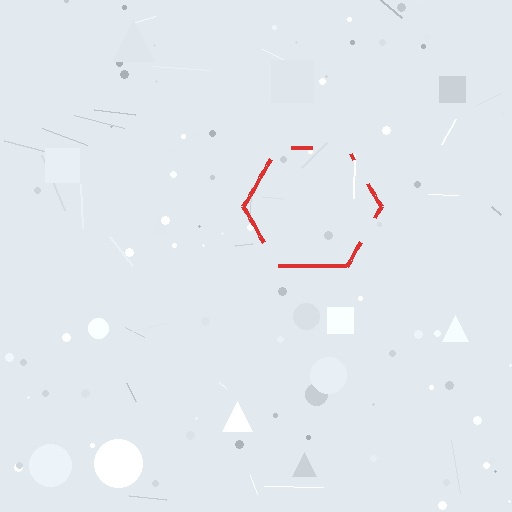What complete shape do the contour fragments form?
The contour fragments form a hexagon.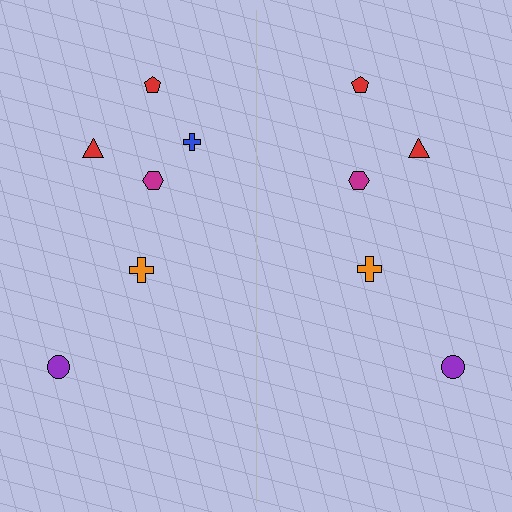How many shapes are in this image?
There are 11 shapes in this image.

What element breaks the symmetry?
A blue cross is missing from the right side.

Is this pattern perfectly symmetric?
No, the pattern is not perfectly symmetric. A blue cross is missing from the right side.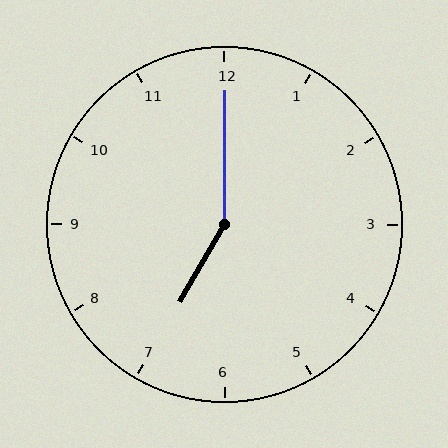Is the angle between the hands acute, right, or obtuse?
It is obtuse.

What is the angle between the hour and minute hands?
Approximately 150 degrees.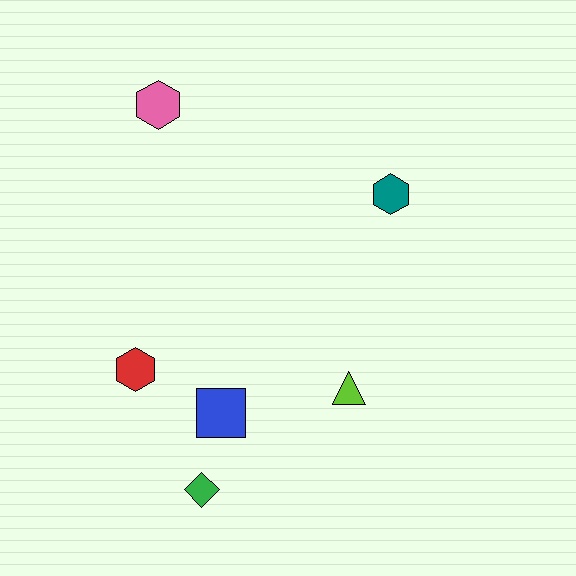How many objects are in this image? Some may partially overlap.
There are 6 objects.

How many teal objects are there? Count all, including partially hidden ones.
There is 1 teal object.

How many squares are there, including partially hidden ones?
There is 1 square.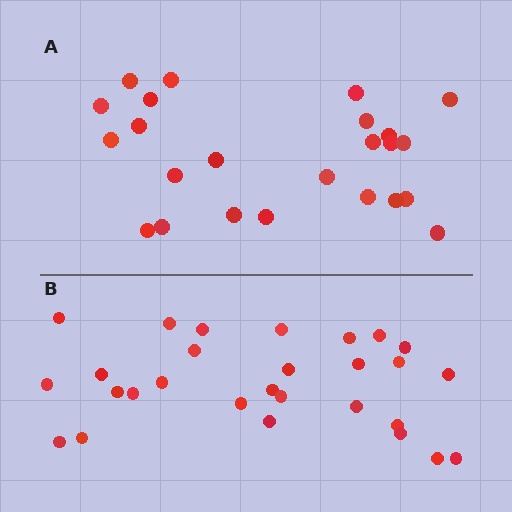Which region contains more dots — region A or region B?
Region B (the bottom region) has more dots.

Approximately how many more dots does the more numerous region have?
Region B has about 4 more dots than region A.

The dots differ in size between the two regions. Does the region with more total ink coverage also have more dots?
No. Region A has more total ink coverage because its dots are larger, but region B actually contains more individual dots. Total area can be misleading — the number of items is what matters here.